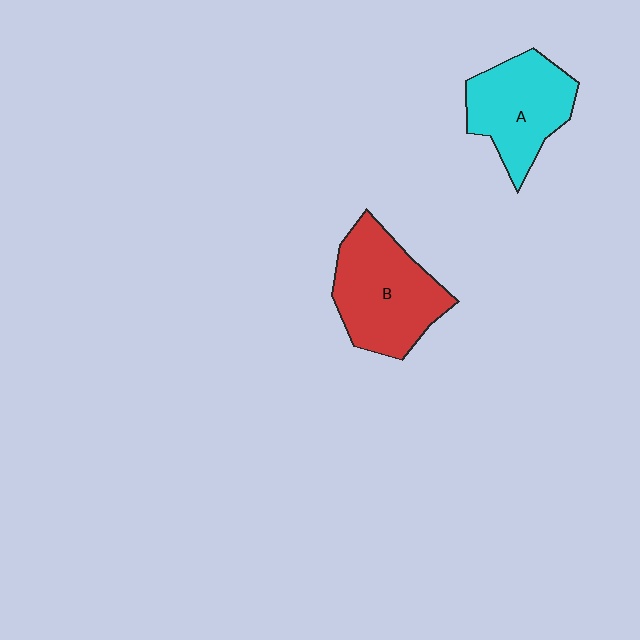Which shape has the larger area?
Shape B (red).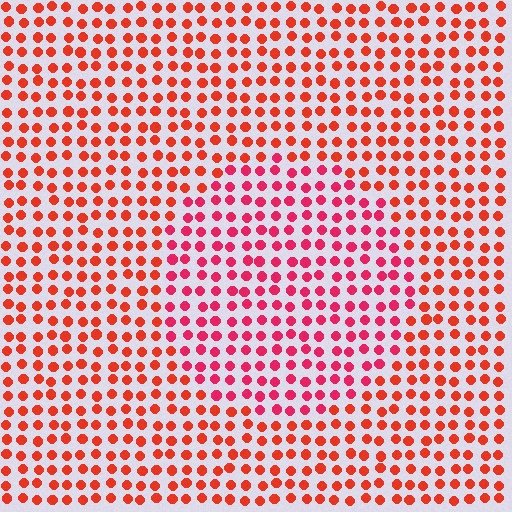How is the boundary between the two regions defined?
The boundary is defined purely by a slight shift in hue (about 25 degrees). Spacing, size, and orientation are identical on both sides.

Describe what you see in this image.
The image is filled with small red elements in a uniform arrangement. A circle-shaped region is visible where the elements are tinted to a slightly different hue, forming a subtle color boundary.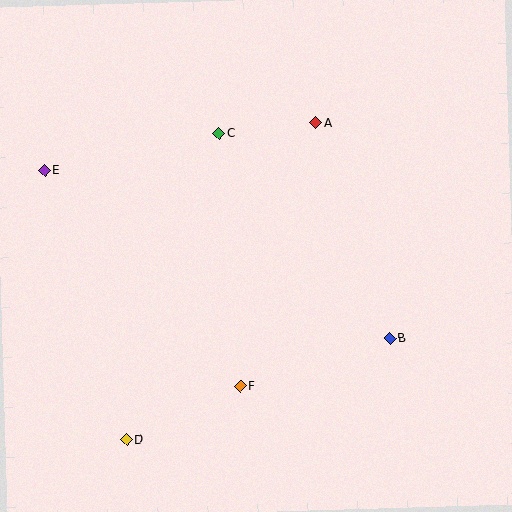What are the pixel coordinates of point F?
Point F is at (240, 386).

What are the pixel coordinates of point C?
Point C is at (219, 133).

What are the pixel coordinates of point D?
Point D is at (127, 440).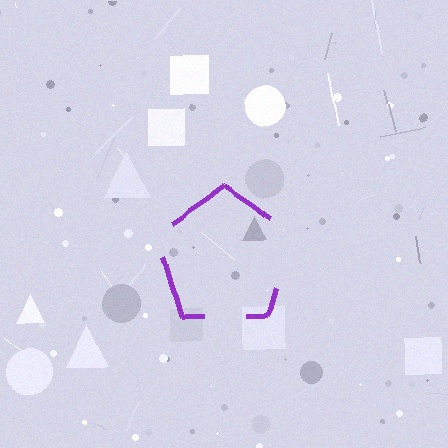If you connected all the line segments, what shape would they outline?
They would outline a pentagon.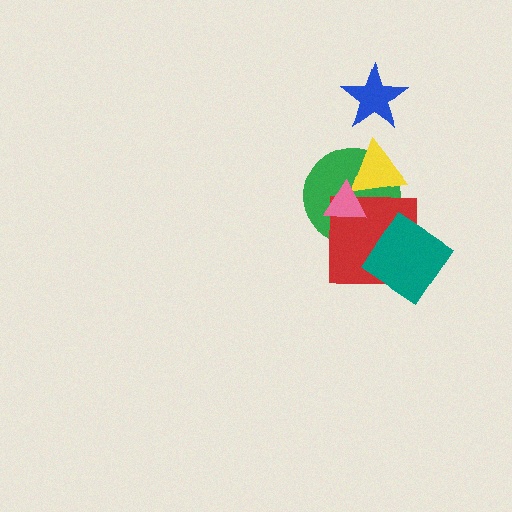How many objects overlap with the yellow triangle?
2 objects overlap with the yellow triangle.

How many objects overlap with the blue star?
0 objects overlap with the blue star.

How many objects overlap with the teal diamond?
1 object overlaps with the teal diamond.